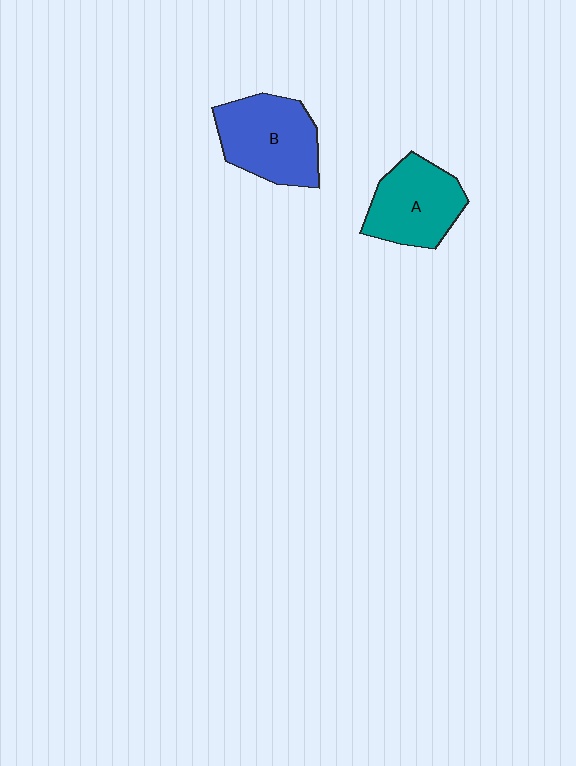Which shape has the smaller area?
Shape A (teal).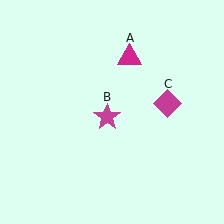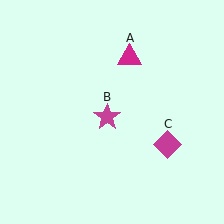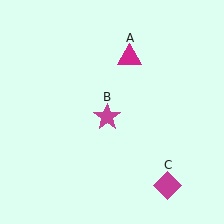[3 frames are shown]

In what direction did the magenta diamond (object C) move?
The magenta diamond (object C) moved down.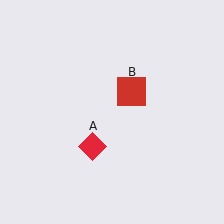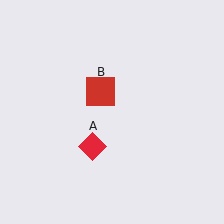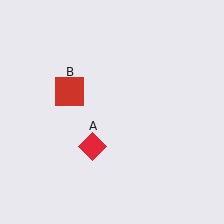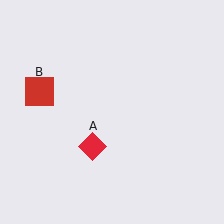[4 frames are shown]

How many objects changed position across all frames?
1 object changed position: red square (object B).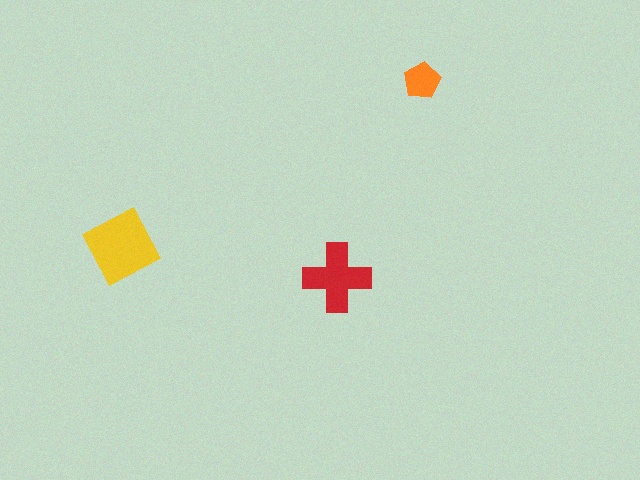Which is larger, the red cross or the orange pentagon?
The red cross.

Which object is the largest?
The yellow diamond.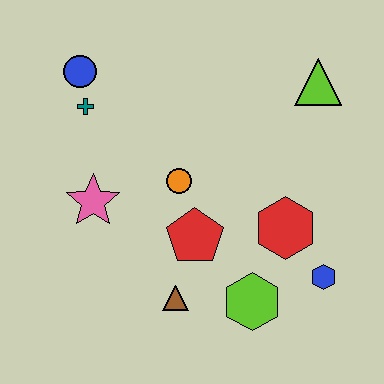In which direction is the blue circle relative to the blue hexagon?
The blue circle is to the left of the blue hexagon.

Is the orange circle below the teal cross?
Yes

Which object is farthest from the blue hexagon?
The blue circle is farthest from the blue hexagon.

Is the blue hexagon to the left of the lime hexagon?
No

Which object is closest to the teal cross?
The blue circle is closest to the teal cross.